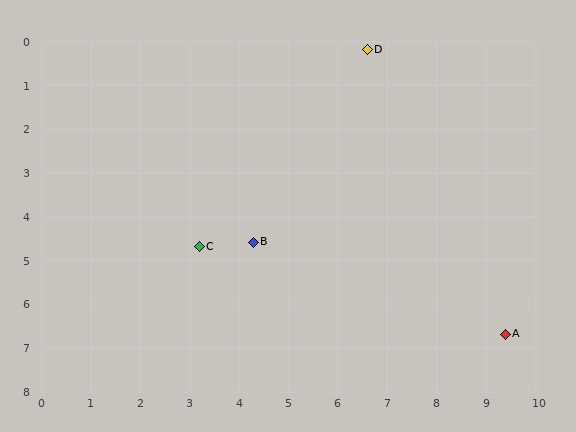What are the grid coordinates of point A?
Point A is at approximately (9.4, 6.7).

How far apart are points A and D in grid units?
Points A and D are about 7.1 grid units apart.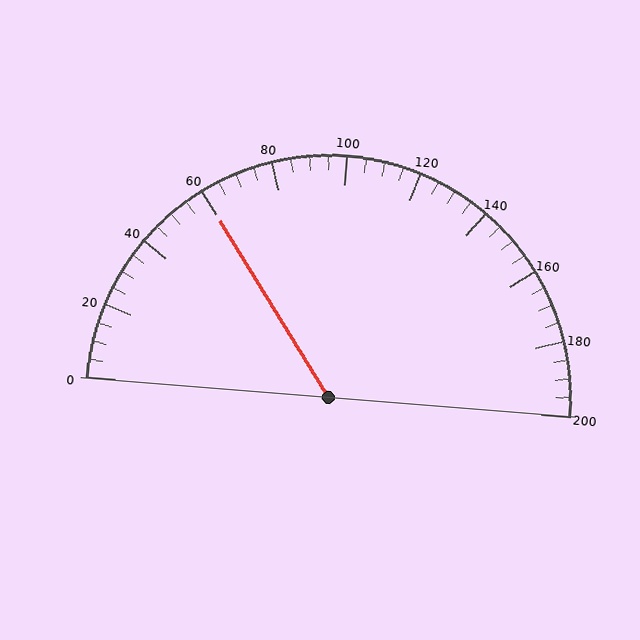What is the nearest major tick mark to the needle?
The nearest major tick mark is 60.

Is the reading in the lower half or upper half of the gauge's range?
The reading is in the lower half of the range (0 to 200).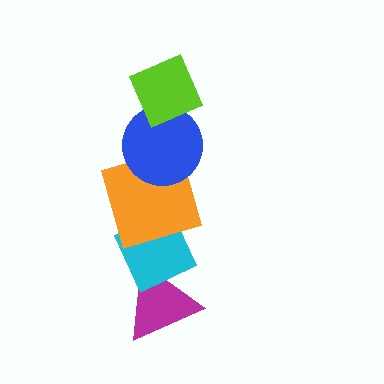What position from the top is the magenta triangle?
The magenta triangle is 5th from the top.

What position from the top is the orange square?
The orange square is 3rd from the top.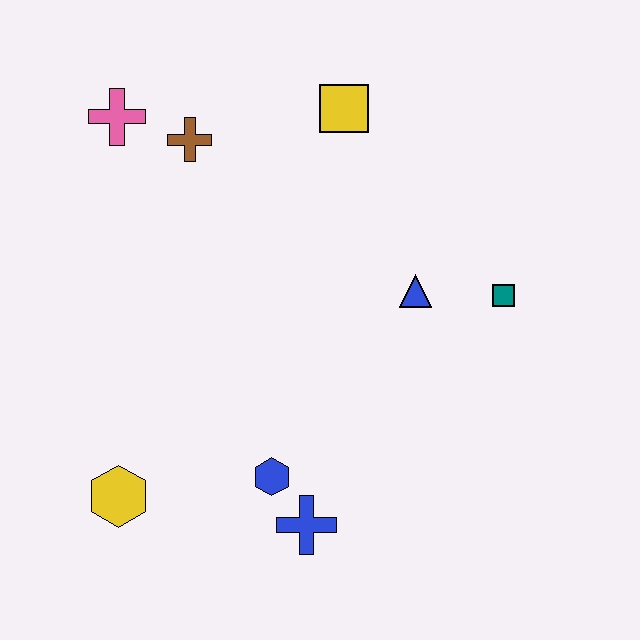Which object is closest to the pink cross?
The brown cross is closest to the pink cross.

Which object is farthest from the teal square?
The yellow hexagon is farthest from the teal square.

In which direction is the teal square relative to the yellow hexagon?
The teal square is to the right of the yellow hexagon.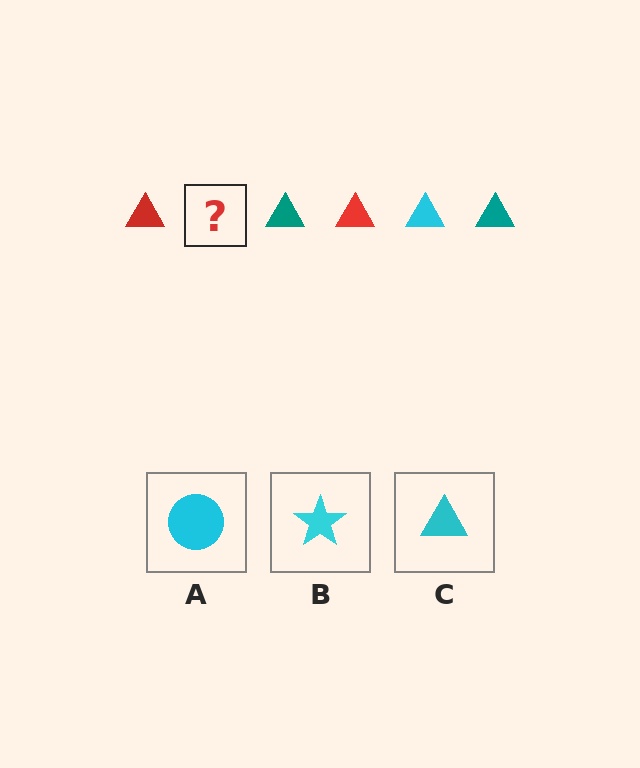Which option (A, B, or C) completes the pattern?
C.